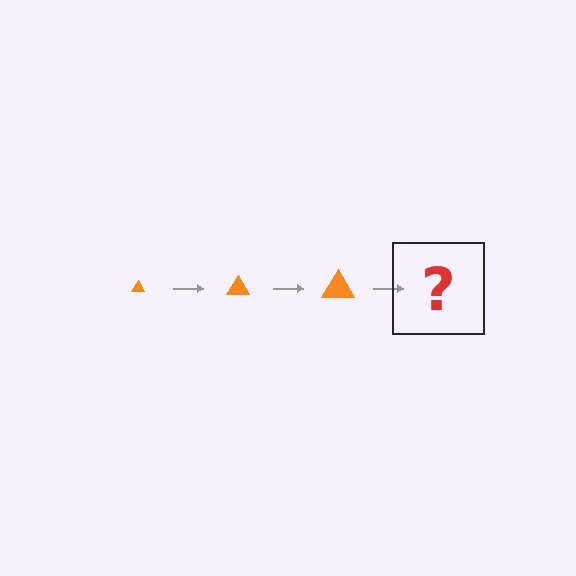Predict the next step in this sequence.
The next step is an orange triangle, larger than the previous one.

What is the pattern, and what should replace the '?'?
The pattern is that the triangle gets progressively larger each step. The '?' should be an orange triangle, larger than the previous one.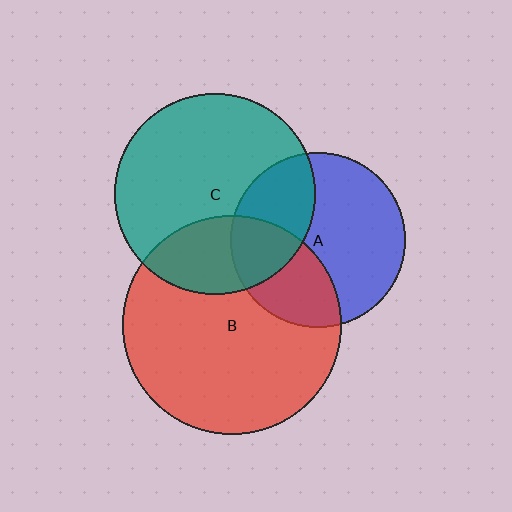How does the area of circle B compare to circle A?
Approximately 1.6 times.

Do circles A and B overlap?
Yes.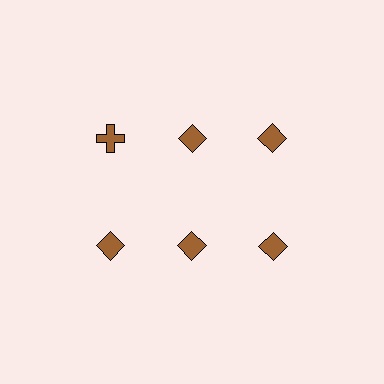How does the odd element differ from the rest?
It has a different shape: cross instead of diamond.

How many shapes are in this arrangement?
There are 6 shapes arranged in a grid pattern.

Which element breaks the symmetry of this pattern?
The brown cross in the top row, leftmost column breaks the symmetry. All other shapes are brown diamonds.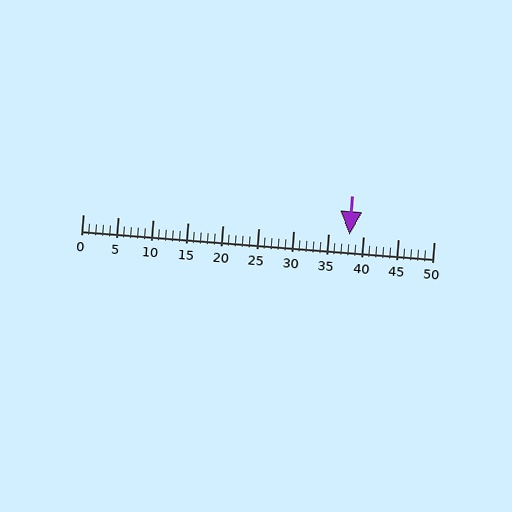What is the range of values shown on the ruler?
The ruler shows values from 0 to 50.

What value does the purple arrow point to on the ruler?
The purple arrow points to approximately 38.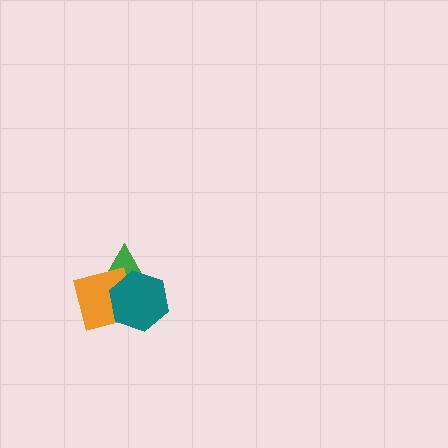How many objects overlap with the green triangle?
2 objects overlap with the green triangle.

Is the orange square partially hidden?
Yes, it is partially covered by another shape.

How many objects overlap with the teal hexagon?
2 objects overlap with the teal hexagon.